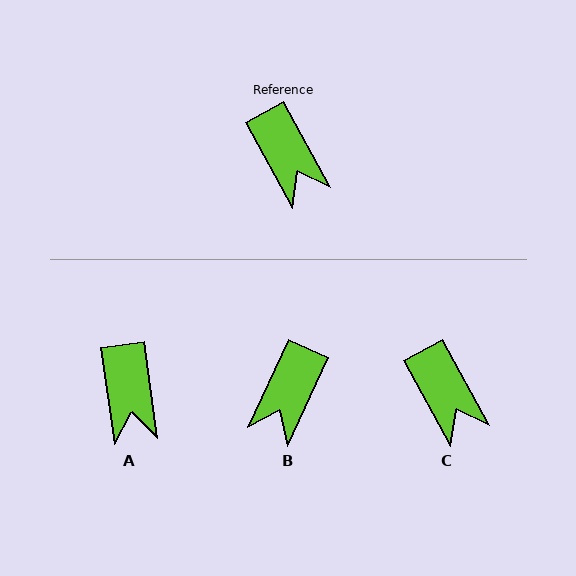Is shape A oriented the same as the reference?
No, it is off by about 21 degrees.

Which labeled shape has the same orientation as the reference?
C.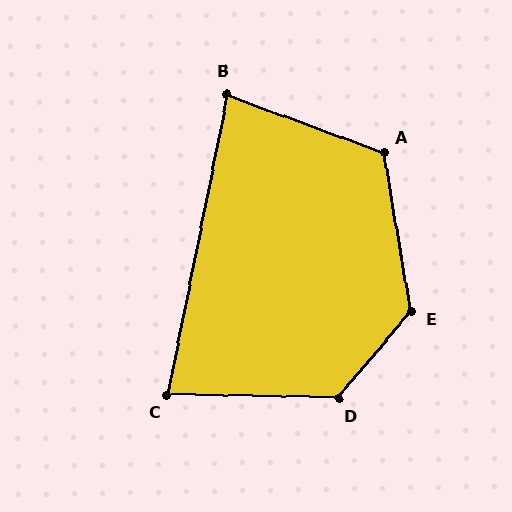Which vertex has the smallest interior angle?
C, at approximately 80 degrees.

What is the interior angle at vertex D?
Approximately 129 degrees (obtuse).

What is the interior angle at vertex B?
Approximately 81 degrees (acute).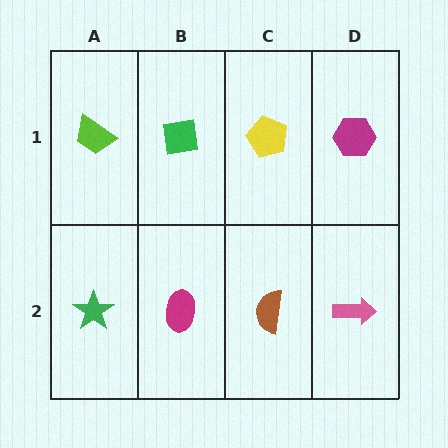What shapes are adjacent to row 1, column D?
A pink arrow (row 2, column D), a yellow pentagon (row 1, column C).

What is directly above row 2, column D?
A magenta hexagon.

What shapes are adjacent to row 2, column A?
A lime trapezoid (row 1, column A), a magenta ellipse (row 2, column B).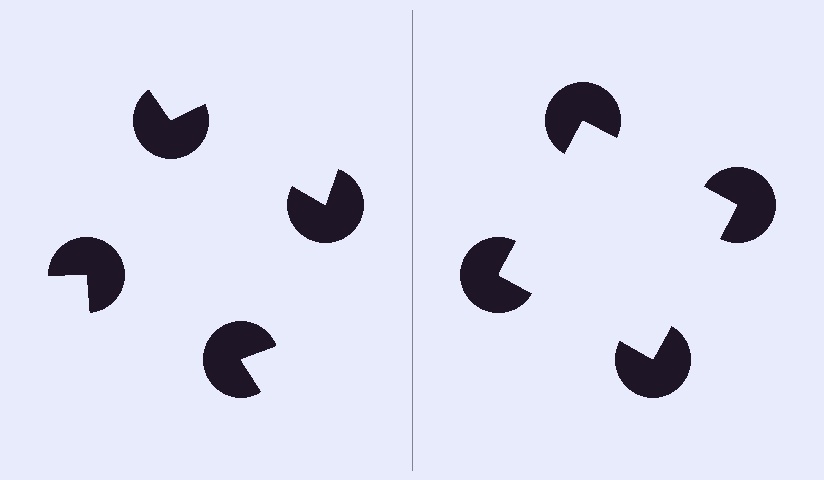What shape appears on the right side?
An illusory square.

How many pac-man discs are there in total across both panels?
8 — 4 on each side.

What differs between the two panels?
The pac-man discs are positioned identically on both sides; only the wedge orientations differ. On the right they align to a square; on the left they are misaligned.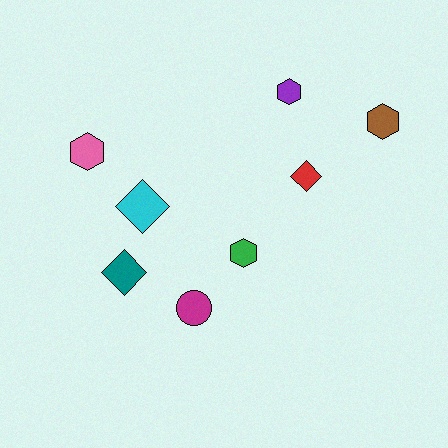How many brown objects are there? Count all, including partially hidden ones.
There is 1 brown object.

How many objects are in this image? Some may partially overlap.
There are 8 objects.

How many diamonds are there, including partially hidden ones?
There are 3 diamonds.